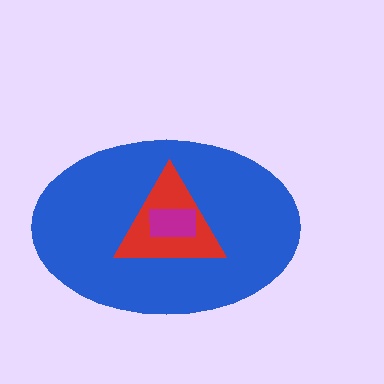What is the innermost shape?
The magenta rectangle.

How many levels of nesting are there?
3.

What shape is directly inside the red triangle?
The magenta rectangle.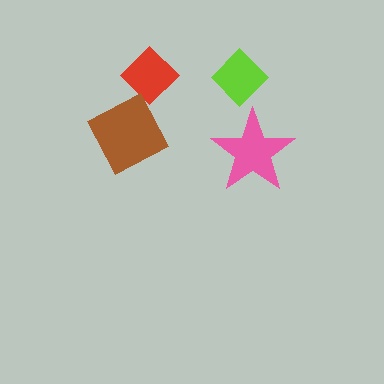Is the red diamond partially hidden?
Yes, it is partially covered by another shape.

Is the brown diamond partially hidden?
No, no other shape covers it.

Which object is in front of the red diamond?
The brown diamond is in front of the red diamond.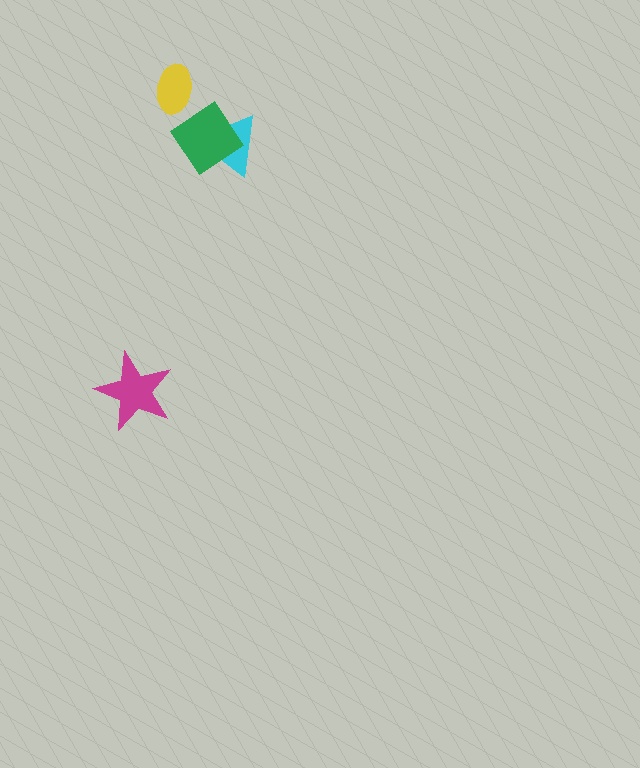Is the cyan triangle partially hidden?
Yes, it is partially covered by another shape.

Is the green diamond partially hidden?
No, no other shape covers it.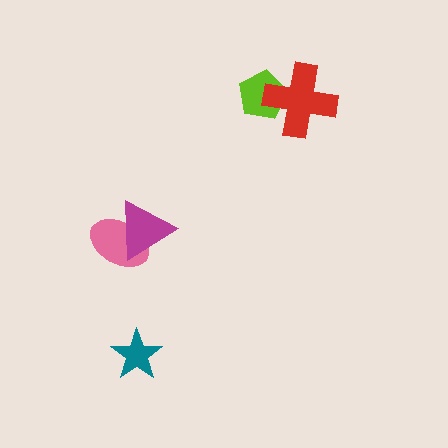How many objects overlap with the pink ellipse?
1 object overlaps with the pink ellipse.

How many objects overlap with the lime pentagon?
1 object overlaps with the lime pentagon.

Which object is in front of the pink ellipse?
The magenta triangle is in front of the pink ellipse.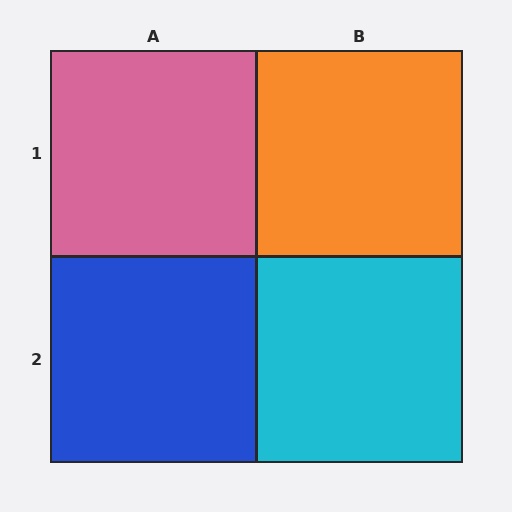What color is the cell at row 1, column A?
Pink.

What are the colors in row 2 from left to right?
Blue, cyan.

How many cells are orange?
1 cell is orange.